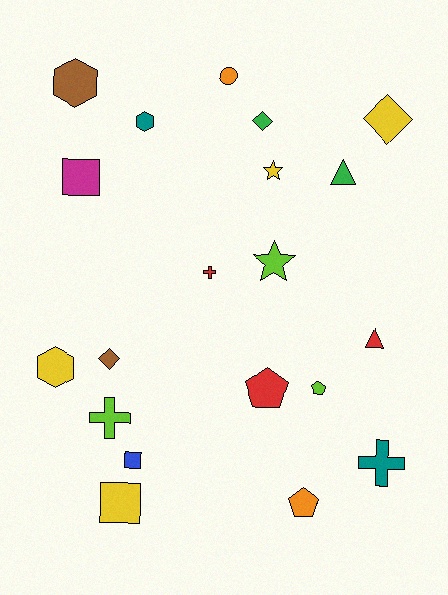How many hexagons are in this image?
There are 3 hexagons.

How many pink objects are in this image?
There are no pink objects.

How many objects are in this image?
There are 20 objects.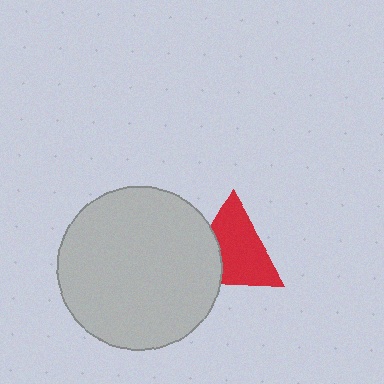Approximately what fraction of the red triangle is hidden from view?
Roughly 30% of the red triangle is hidden behind the light gray circle.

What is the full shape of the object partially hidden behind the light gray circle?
The partially hidden object is a red triangle.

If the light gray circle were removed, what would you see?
You would see the complete red triangle.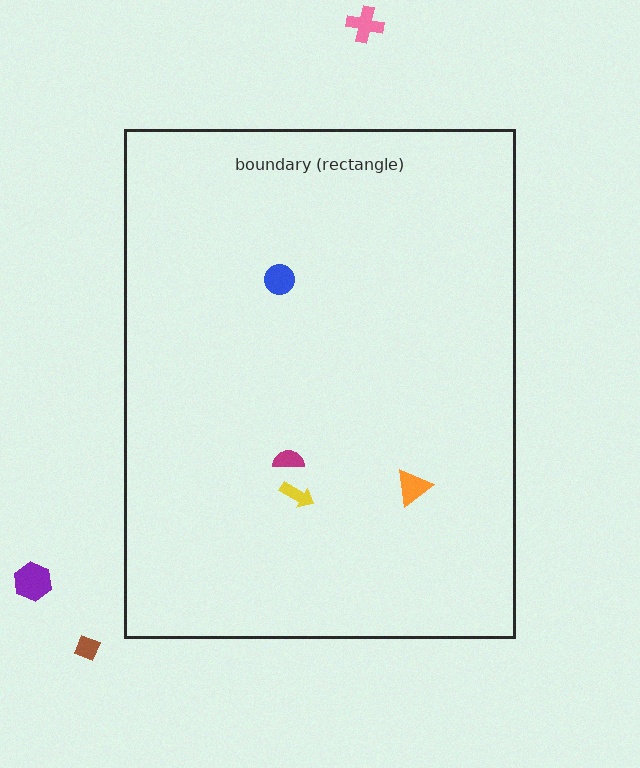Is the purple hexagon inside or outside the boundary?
Outside.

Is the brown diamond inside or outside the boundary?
Outside.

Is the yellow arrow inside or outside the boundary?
Inside.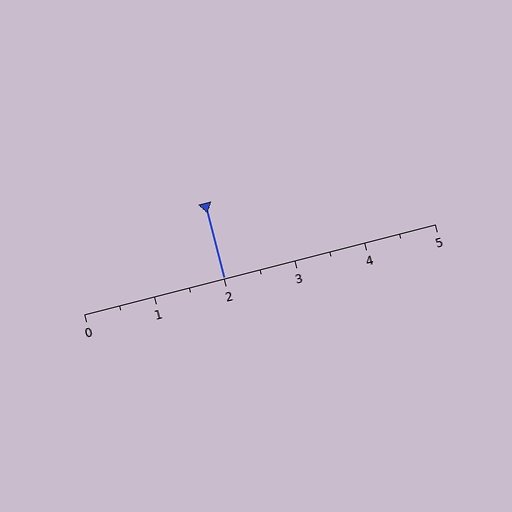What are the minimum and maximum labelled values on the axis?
The axis runs from 0 to 5.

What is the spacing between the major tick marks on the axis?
The major ticks are spaced 1 apart.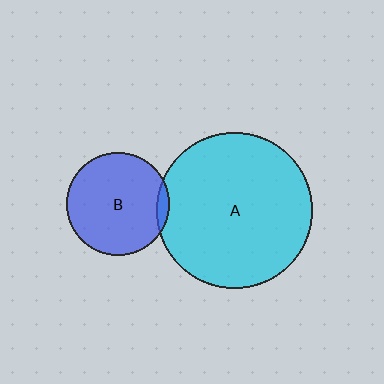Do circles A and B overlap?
Yes.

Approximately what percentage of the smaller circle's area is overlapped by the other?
Approximately 5%.